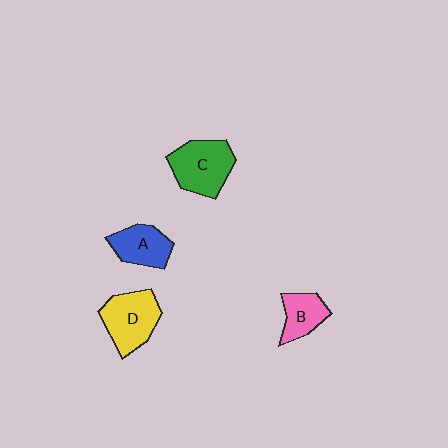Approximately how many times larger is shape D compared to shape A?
Approximately 1.3 times.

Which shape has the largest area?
Shape C (green).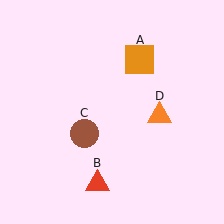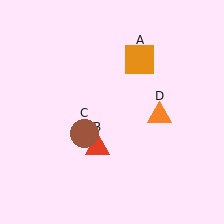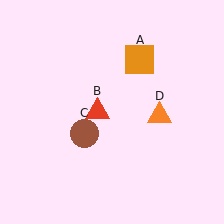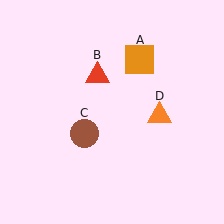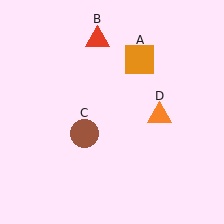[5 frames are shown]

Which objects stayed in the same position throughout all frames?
Orange square (object A) and brown circle (object C) and orange triangle (object D) remained stationary.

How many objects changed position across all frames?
1 object changed position: red triangle (object B).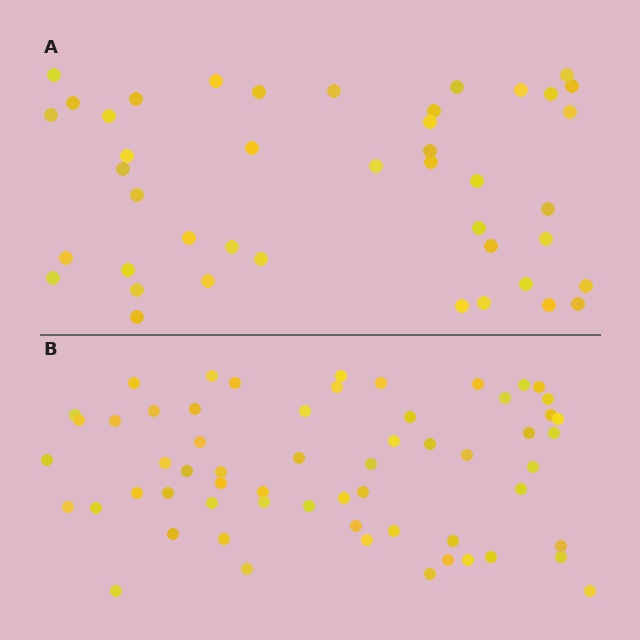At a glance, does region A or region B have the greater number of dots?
Region B (the bottom region) has more dots.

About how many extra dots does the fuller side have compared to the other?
Region B has approximately 15 more dots than region A.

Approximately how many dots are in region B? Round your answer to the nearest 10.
About 60 dots.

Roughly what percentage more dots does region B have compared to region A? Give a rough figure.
About 40% more.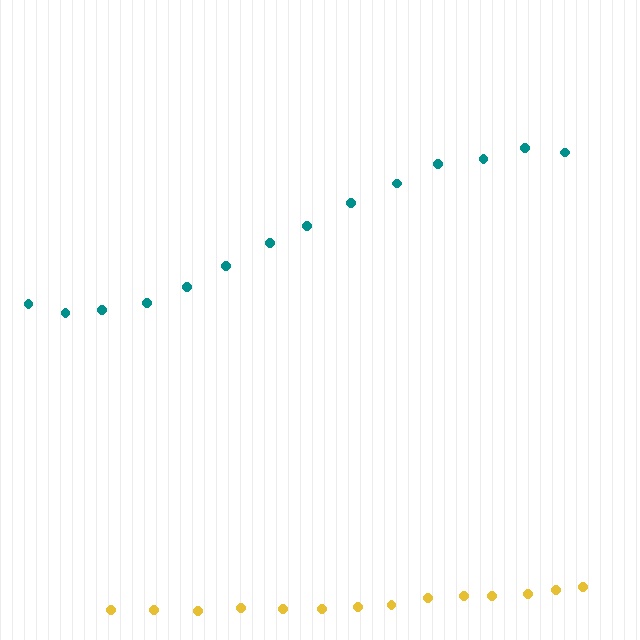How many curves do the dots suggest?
There are 2 distinct paths.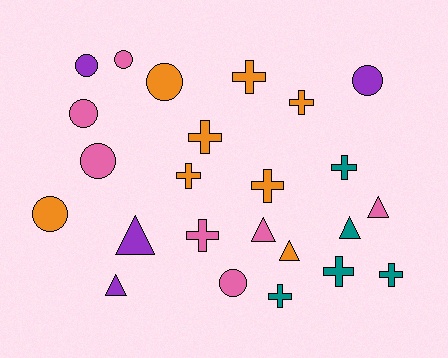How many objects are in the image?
There are 24 objects.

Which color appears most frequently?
Orange, with 8 objects.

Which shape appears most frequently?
Cross, with 10 objects.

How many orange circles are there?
There are 2 orange circles.